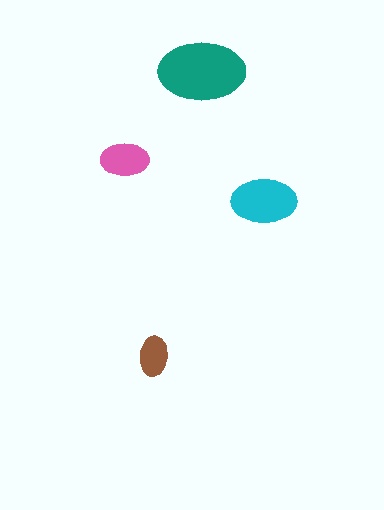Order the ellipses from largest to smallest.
the teal one, the cyan one, the pink one, the brown one.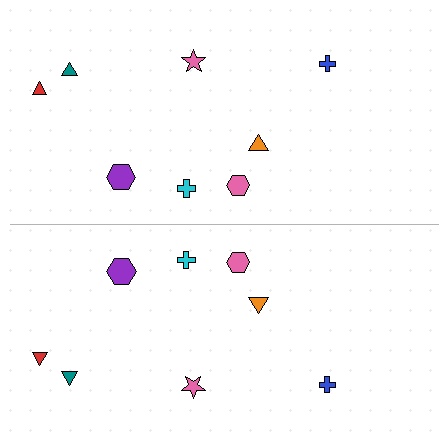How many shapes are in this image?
There are 16 shapes in this image.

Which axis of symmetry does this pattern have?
The pattern has a horizontal axis of symmetry running through the center of the image.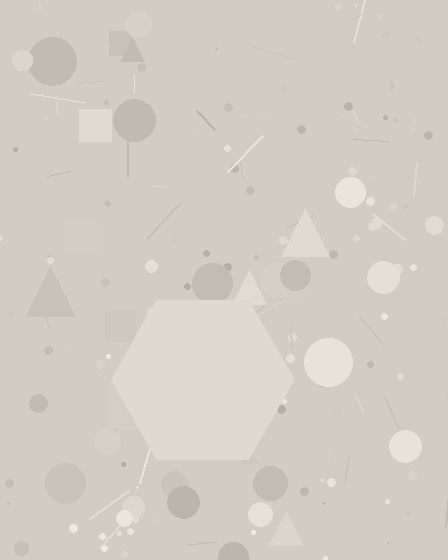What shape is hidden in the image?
A hexagon is hidden in the image.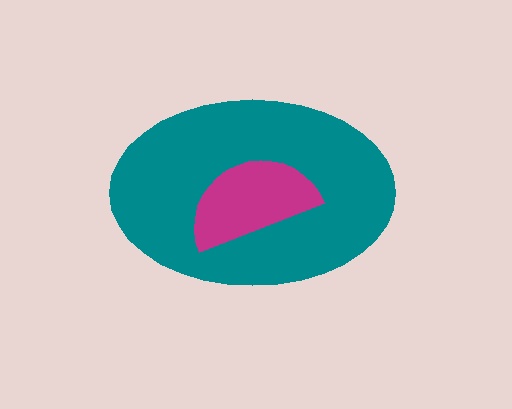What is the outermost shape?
The teal ellipse.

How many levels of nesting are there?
2.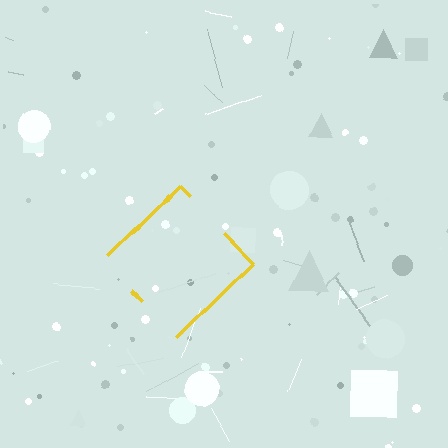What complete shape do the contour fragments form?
The contour fragments form a diamond.